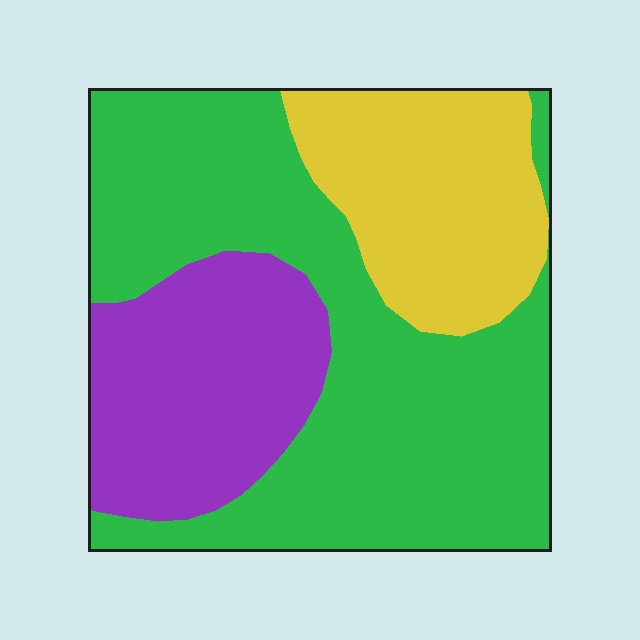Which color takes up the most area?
Green, at roughly 55%.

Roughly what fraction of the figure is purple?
Purple takes up about one quarter (1/4) of the figure.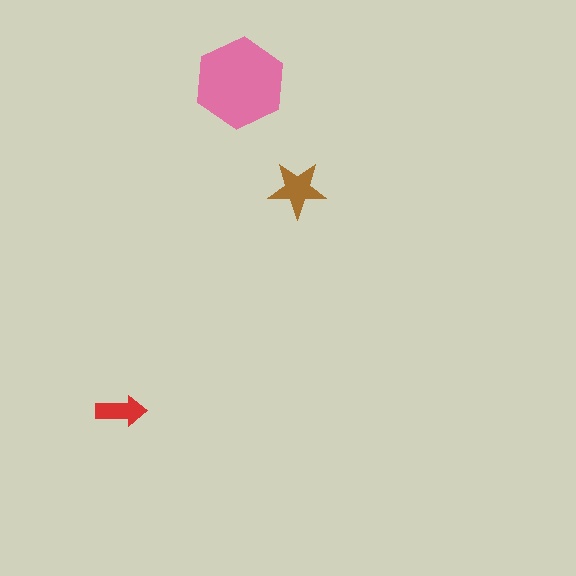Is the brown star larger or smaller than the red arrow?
Larger.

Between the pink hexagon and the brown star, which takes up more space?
The pink hexagon.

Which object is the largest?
The pink hexagon.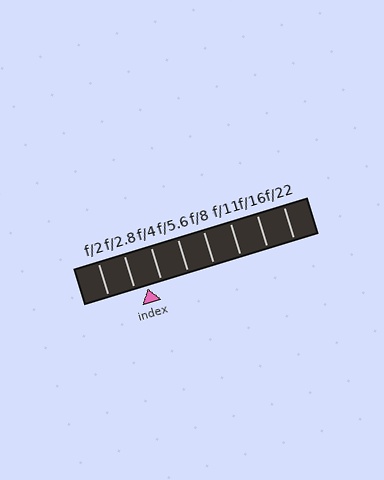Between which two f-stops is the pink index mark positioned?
The index mark is between f/2.8 and f/4.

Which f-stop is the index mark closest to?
The index mark is closest to f/2.8.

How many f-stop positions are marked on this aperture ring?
There are 8 f-stop positions marked.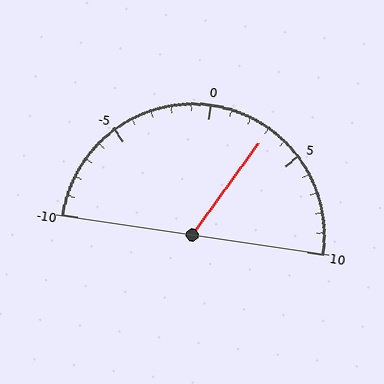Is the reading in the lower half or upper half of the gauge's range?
The reading is in the upper half of the range (-10 to 10).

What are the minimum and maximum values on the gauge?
The gauge ranges from -10 to 10.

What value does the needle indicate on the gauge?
The needle indicates approximately 3.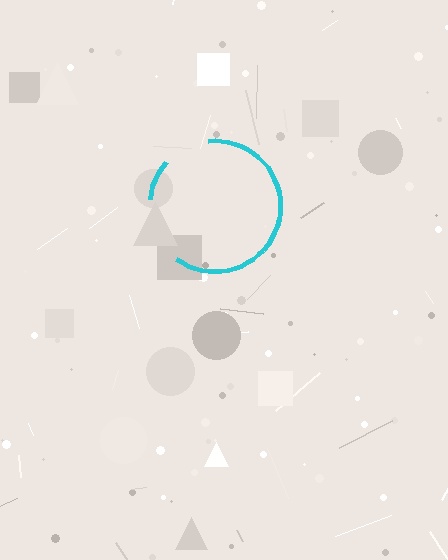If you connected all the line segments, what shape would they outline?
They would outline a circle.